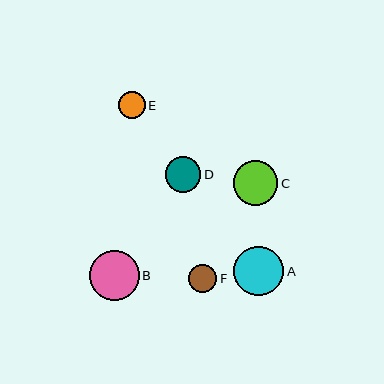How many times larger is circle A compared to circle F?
Circle A is approximately 1.8 times the size of circle F.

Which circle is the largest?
Circle B is the largest with a size of approximately 50 pixels.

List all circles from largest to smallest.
From largest to smallest: B, A, C, D, F, E.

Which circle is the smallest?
Circle E is the smallest with a size of approximately 26 pixels.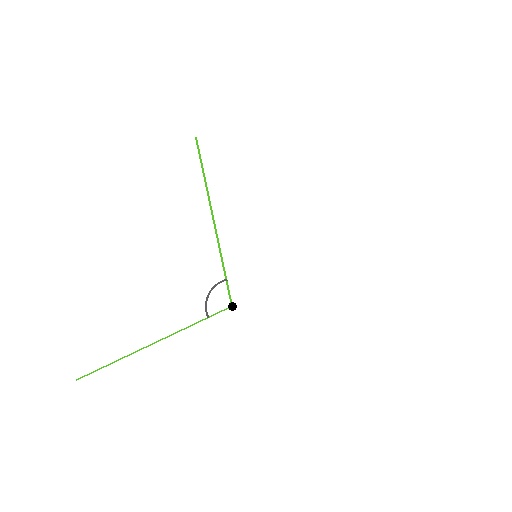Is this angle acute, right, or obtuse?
It is obtuse.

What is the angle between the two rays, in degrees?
Approximately 103 degrees.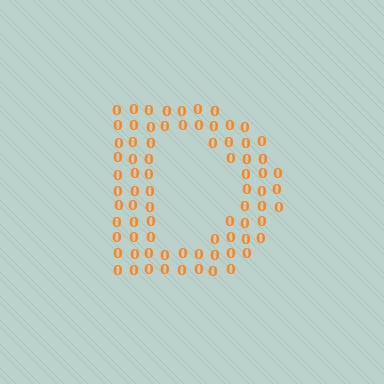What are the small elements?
The small elements are digit 0's.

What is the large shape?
The large shape is the letter D.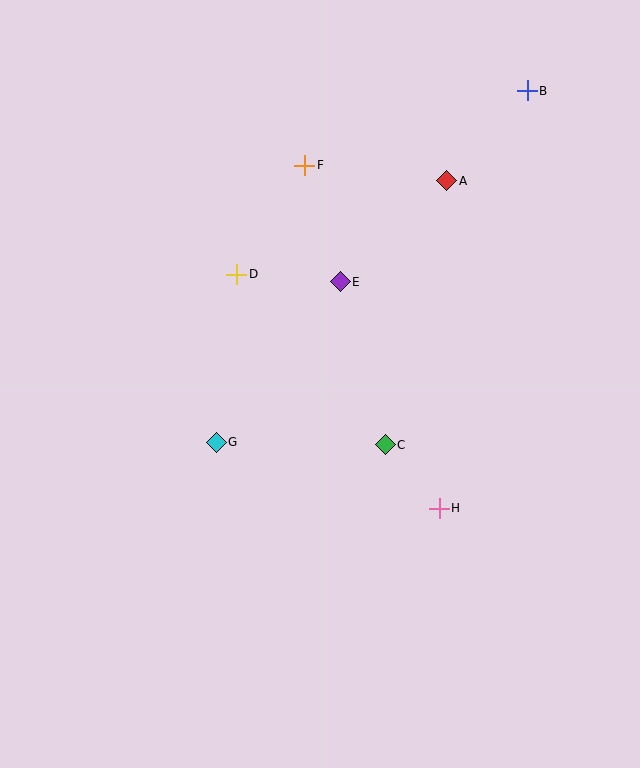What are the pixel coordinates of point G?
Point G is at (216, 442).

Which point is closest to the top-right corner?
Point B is closest to the top-right corner.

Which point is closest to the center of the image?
Point C at (385, 445) is closest to the center.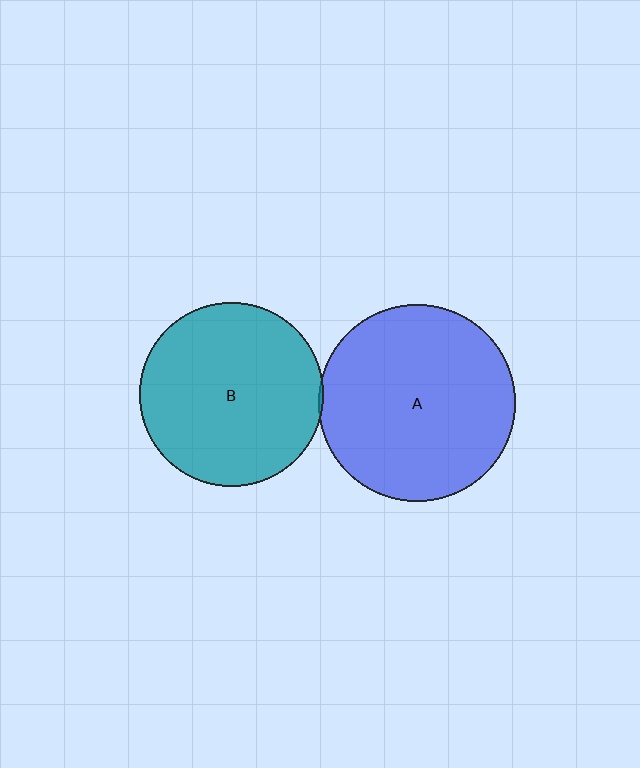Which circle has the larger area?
Circle A (blue).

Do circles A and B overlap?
Yes.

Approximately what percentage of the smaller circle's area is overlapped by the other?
Approximately 5%.